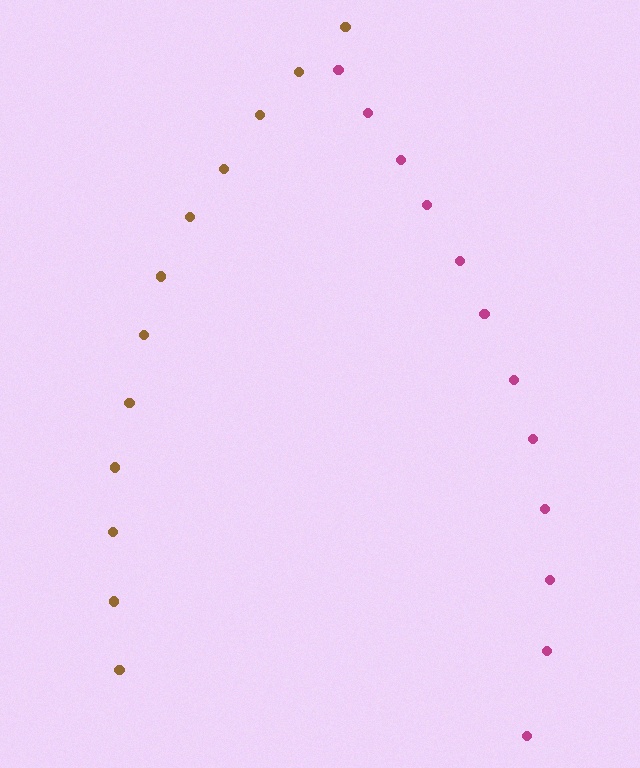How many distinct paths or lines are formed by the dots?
There are 2 distinct paths.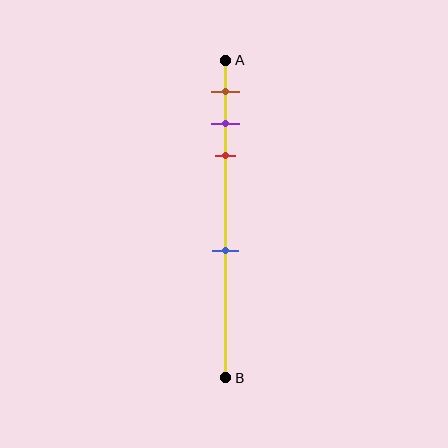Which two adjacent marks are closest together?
The purple and red marks are the closest adjacent pair.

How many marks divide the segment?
There are 4 marks dividing the segment.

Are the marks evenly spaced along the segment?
No, the marks are not evenly spaced.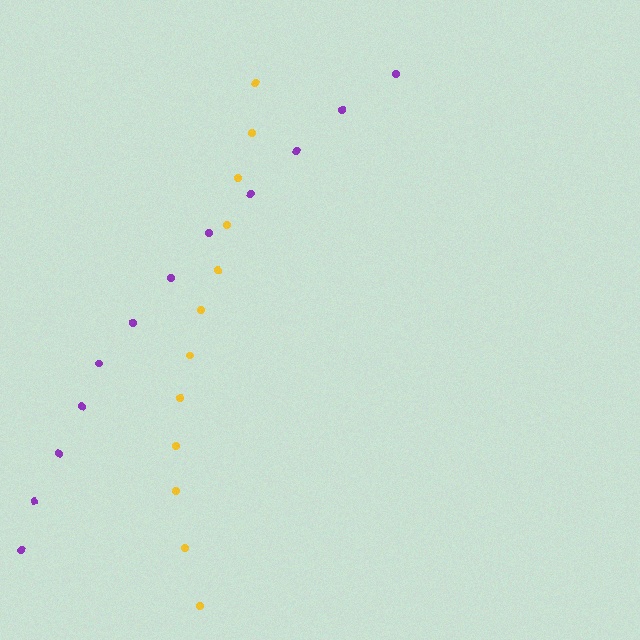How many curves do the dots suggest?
There are 2 distinct paths.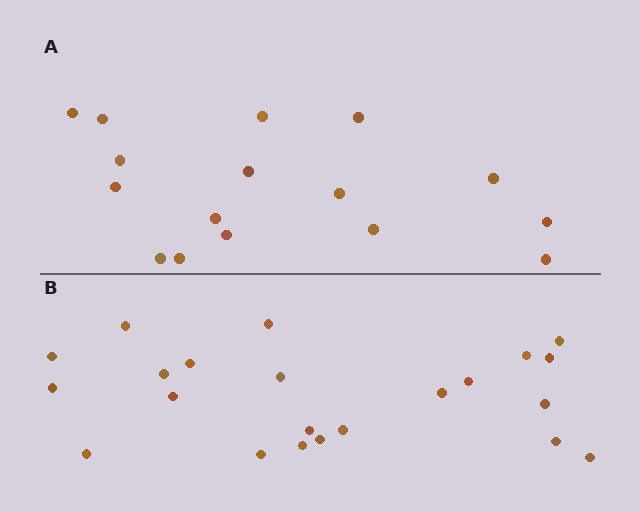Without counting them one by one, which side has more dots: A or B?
Region B (the bottom region) has more dots.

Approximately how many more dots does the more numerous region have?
Region B has about 6 more dots than region A.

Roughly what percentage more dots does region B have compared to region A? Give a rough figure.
About 40% more.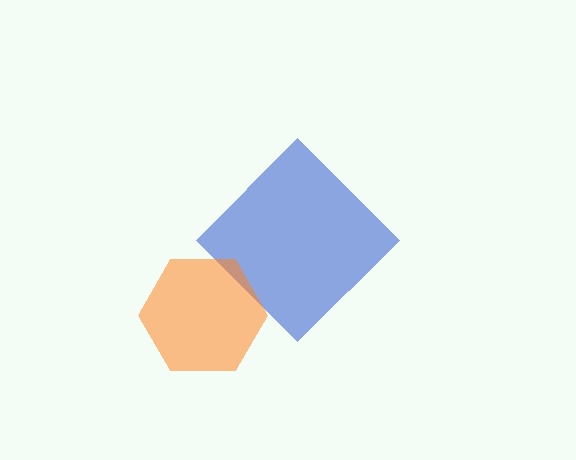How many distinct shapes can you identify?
There are 2 distinct shapes: a blue diamond, an orange hexagon.